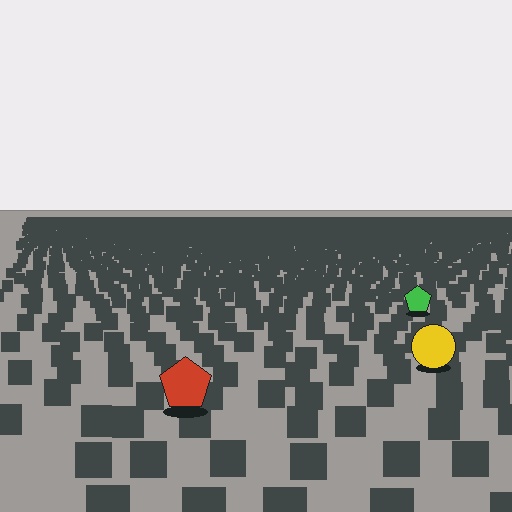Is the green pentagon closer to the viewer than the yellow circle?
No. The yellow circle is closer — you can tell from the texture gradient: the ground texture is coarser near it.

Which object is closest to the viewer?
The red pentagon is closest. The texture marks near it are larger and more spread out.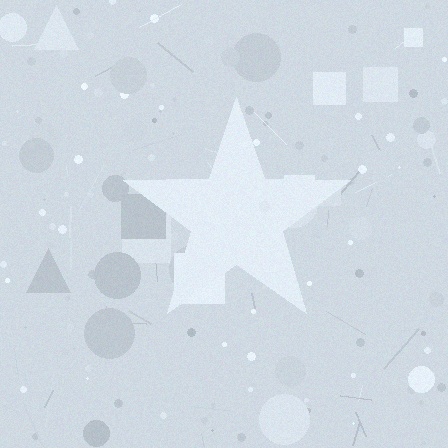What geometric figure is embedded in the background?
A star is embedded in the background.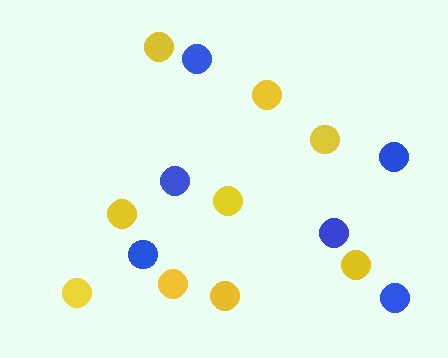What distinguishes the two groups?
There are 2 groups: one group of blue circles (6) and one group of yellow circles (9).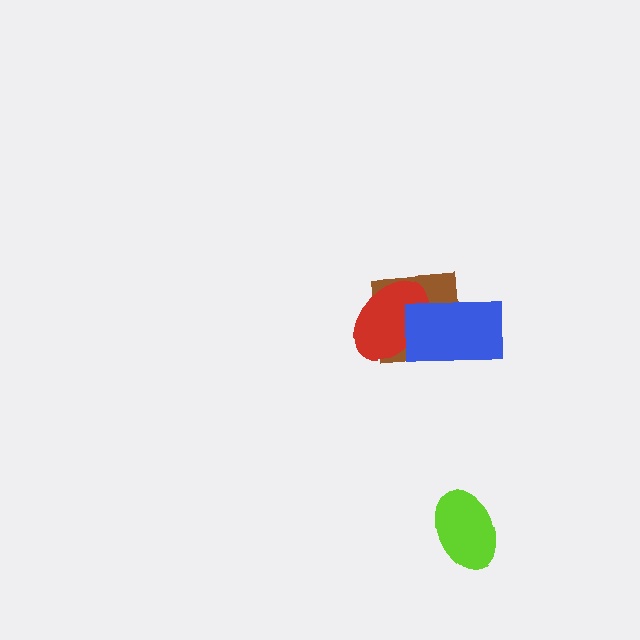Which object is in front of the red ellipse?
The blue rectangle is in front of the red ellipse.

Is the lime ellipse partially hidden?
No, no other shape covers it.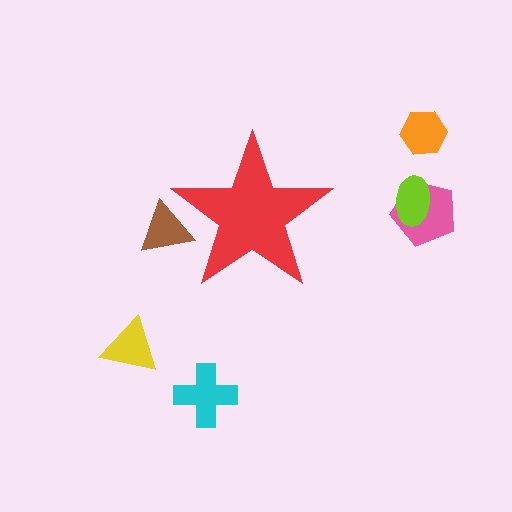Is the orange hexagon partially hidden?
No, the orange hexagon is fully visible.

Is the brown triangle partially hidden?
Yes, the brown triangle is partially hidden behind the red star.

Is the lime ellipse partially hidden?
No, the lime ellipse is fully visible.